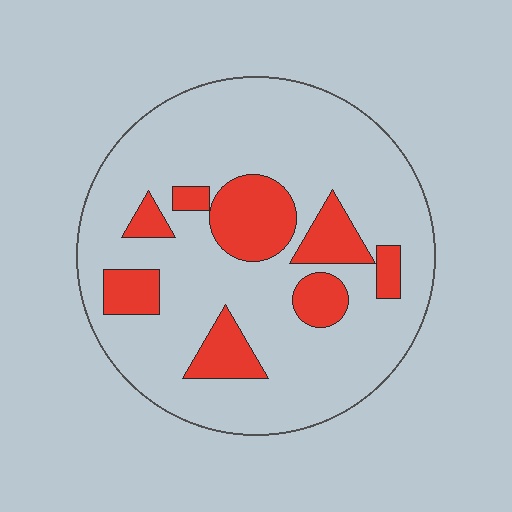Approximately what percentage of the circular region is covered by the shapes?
Approximately 20%.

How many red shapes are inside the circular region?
8.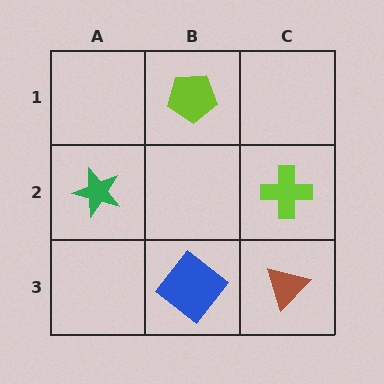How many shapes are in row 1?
1 shape.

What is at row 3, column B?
A blue diamond.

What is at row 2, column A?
A green star.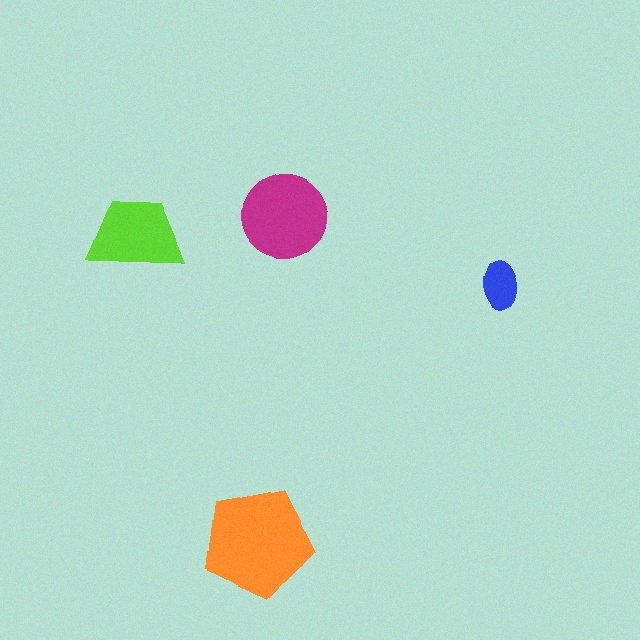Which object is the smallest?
The blue ellipse.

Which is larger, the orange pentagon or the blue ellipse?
The orange pentagon.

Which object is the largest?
The orange pentagon.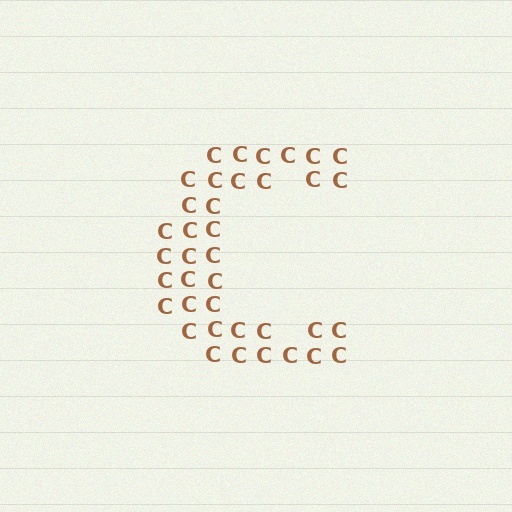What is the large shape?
The large shape is the letter C.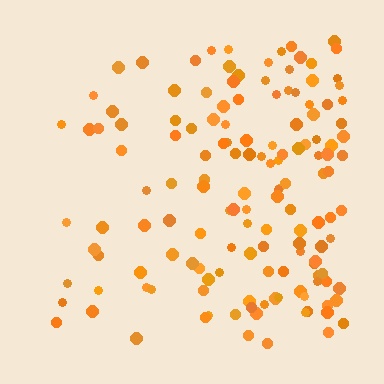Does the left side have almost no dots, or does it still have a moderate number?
Still a moderate number, just noticeably fewer than the right.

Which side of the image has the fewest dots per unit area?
The left.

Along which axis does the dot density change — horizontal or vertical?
Horizontal.